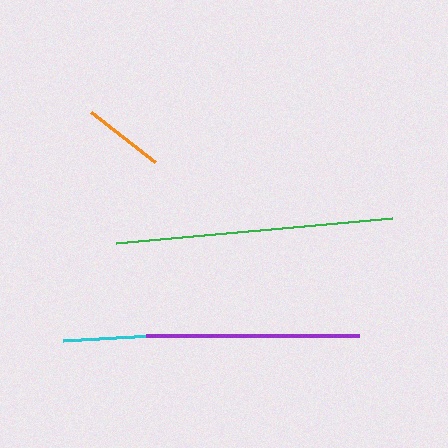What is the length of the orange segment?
The orange segment is approximately 81 pixels long.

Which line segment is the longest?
The green line is the longest at approximately 277 pixels.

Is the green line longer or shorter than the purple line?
The green line is longer than the purple line.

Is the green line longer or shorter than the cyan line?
The green line is longer than the cyan line.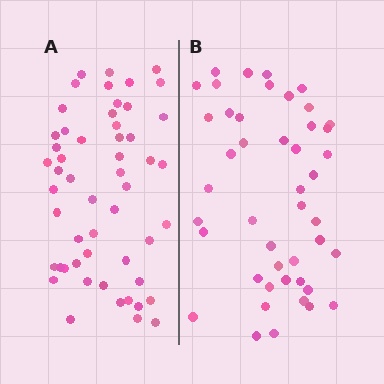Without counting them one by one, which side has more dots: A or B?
Region A (the left region) has more dots.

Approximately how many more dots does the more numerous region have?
Region A has roughly 8 or so more dots than region B.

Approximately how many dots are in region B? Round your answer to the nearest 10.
About 40 dots. (The exact count is 45, which rounds to 40.)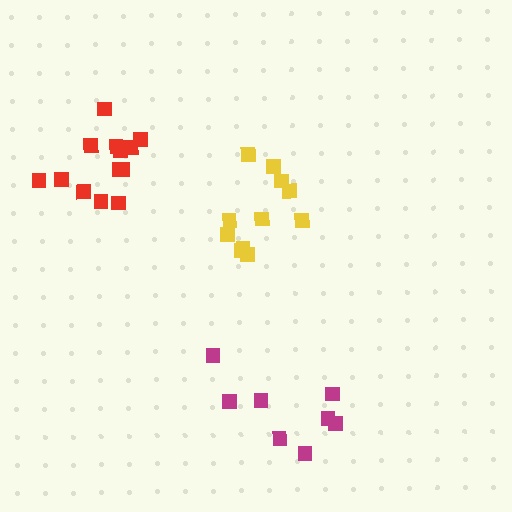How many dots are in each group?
Group 1: 8 dots, Group 2: 11 dots, Group 3: 13 dots (32 total).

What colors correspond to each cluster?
The clusters are colored: magenta, yellow, red.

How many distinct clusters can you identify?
There are 3 distinct clusters.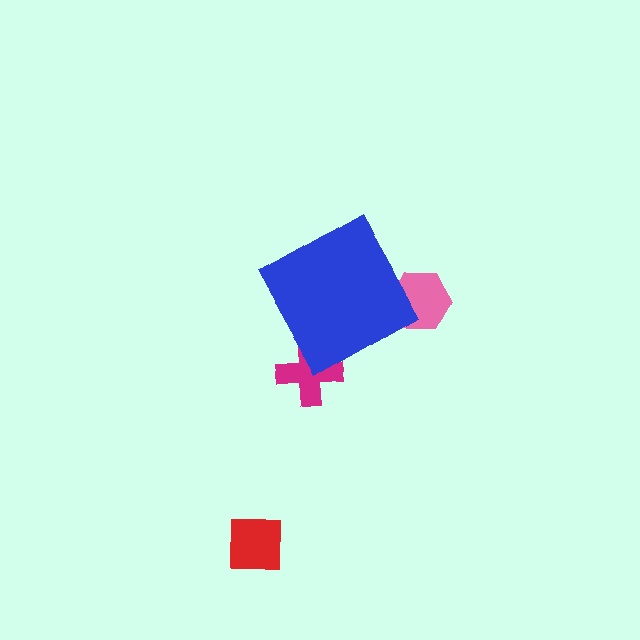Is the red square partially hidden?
No, the red square is fully visible.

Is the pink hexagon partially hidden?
Yes, the pink hexagon is partially hidden behind the blue diamond.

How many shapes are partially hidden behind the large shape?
2 shapes are partially hidden.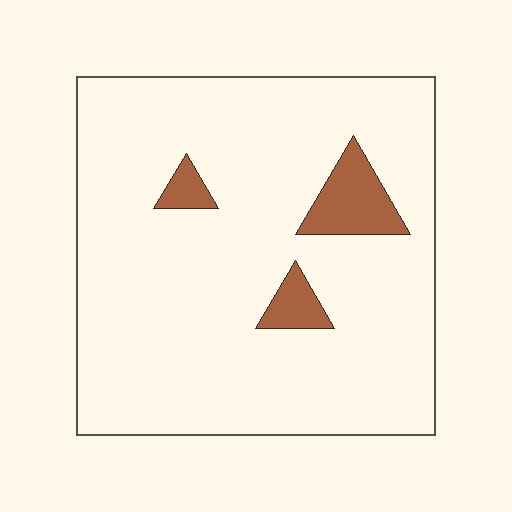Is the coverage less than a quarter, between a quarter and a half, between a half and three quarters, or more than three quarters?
Less than a quarter.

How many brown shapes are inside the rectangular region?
3.